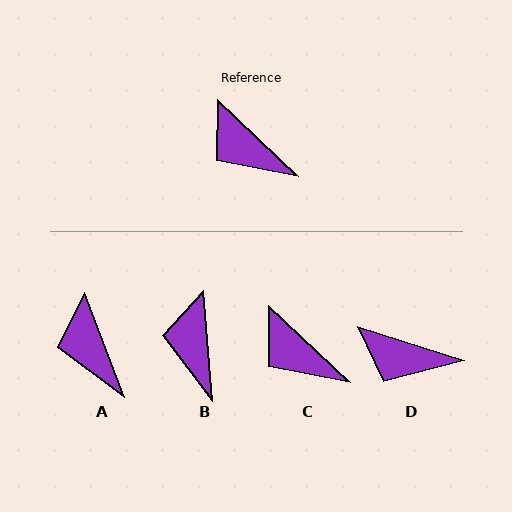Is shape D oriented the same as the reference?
No, it is off by about 26 degrees.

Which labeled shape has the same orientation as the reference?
C.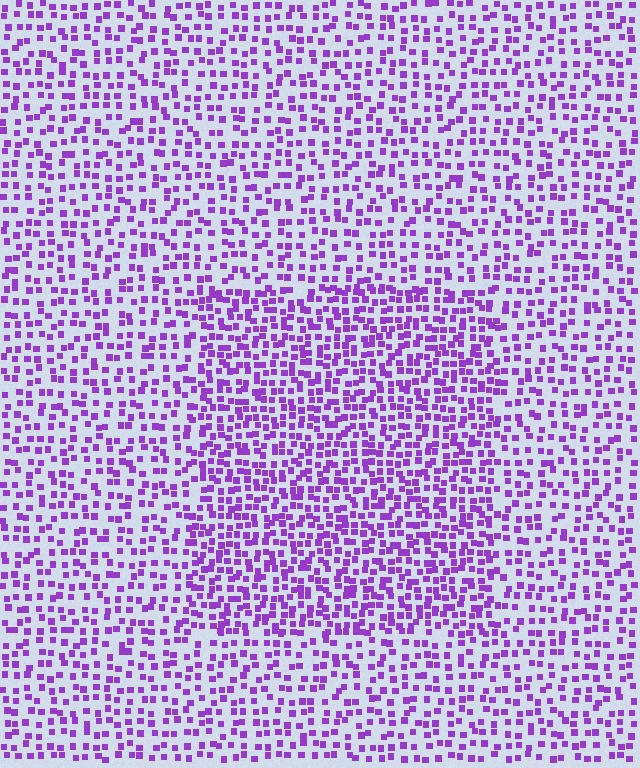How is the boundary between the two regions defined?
The boundary is defined by a change in element density (approximately 1.6x ratio). All elements are the same color, size, and shape.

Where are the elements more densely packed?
The elements are more densely packed inside the rectangle boundary.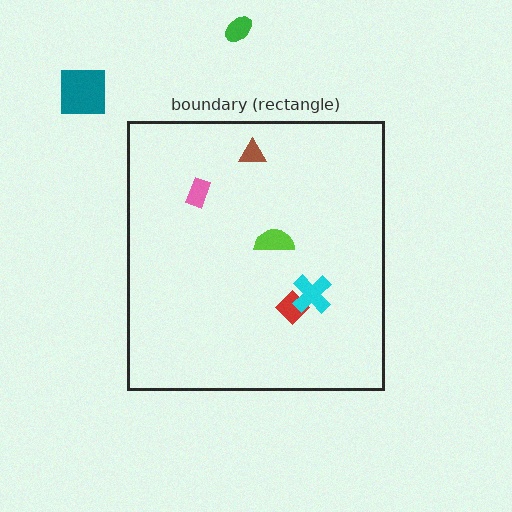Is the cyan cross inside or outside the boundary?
Inside.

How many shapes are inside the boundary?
5 inside, 2 outside.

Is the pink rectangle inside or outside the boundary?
Inside.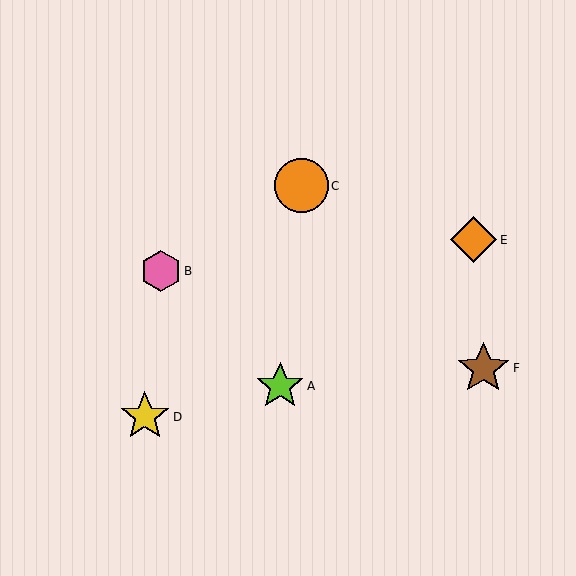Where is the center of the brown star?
The center of the brown star is at (483, 368).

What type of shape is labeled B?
Shape B is a pink hexagon.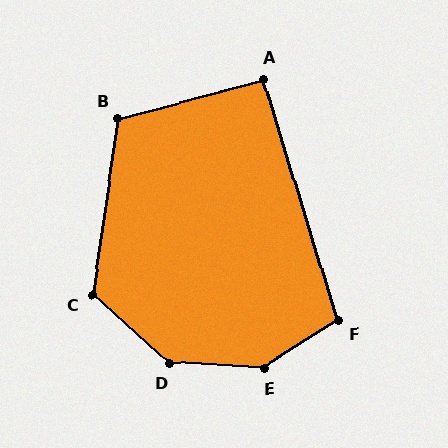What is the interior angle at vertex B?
Approximately 113 degrees (obtuse).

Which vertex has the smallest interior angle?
A, at approximately 92 degrees.